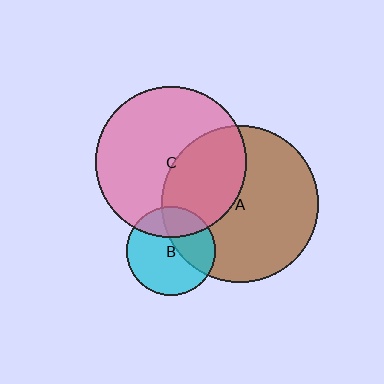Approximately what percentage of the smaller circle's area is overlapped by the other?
Approximately 35%.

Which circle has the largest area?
Circle A (brown).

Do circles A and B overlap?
Yes.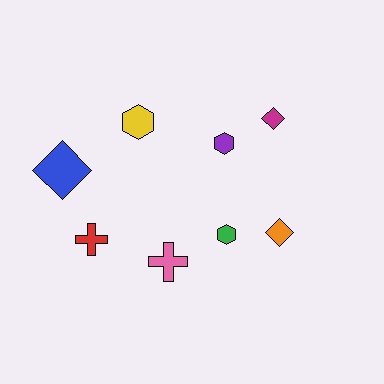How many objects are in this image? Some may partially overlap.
There are 8 objects.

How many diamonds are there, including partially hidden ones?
There are 3 diamonds.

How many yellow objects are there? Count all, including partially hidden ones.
There is 1 yellow object.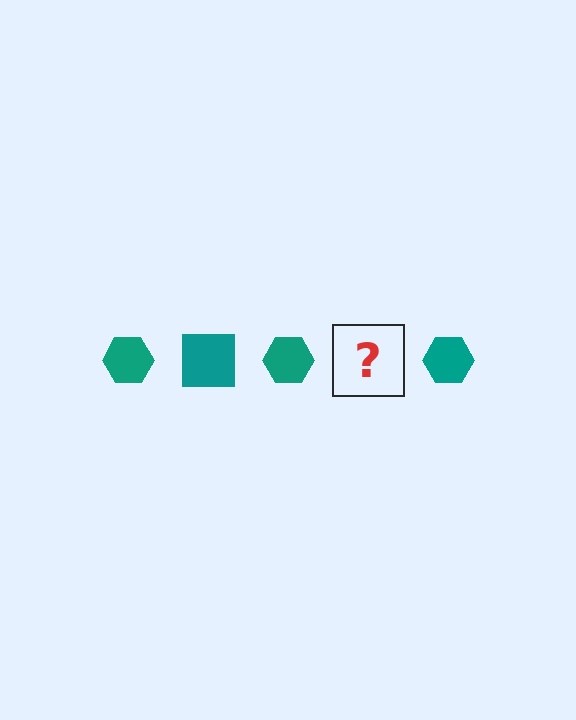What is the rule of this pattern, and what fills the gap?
The rule is that the pattern cycles through hexagon, square shapes in teal. The gap should be filled with a teal square.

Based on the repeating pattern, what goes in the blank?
The blank should be a teal square.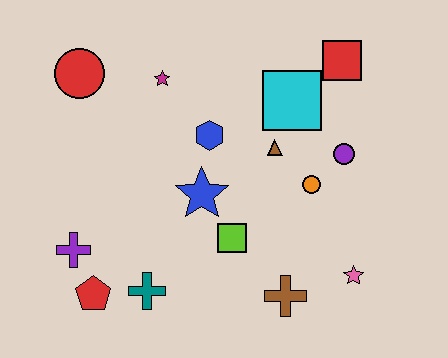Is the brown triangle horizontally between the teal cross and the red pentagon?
No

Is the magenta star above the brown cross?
Yes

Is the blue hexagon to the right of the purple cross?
Yes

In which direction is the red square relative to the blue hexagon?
The red square is to the right of the blue hexagon.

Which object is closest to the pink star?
The brown cross is closest to the pink star.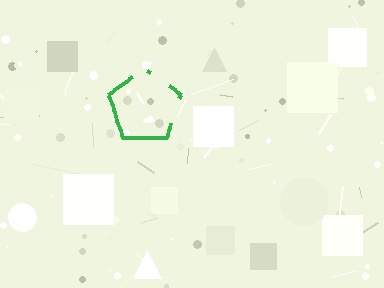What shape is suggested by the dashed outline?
The dashed outline suggests a pentagon.